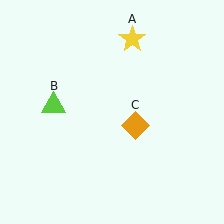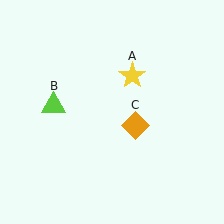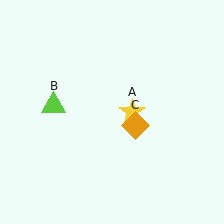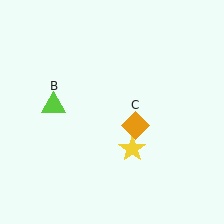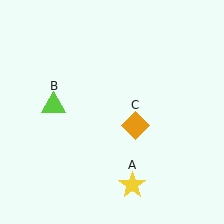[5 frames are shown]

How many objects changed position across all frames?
1 object changed position: yellow star (object A).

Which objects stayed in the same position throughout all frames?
Lime triangle (object B) and orange diamond (object C) remained stationary.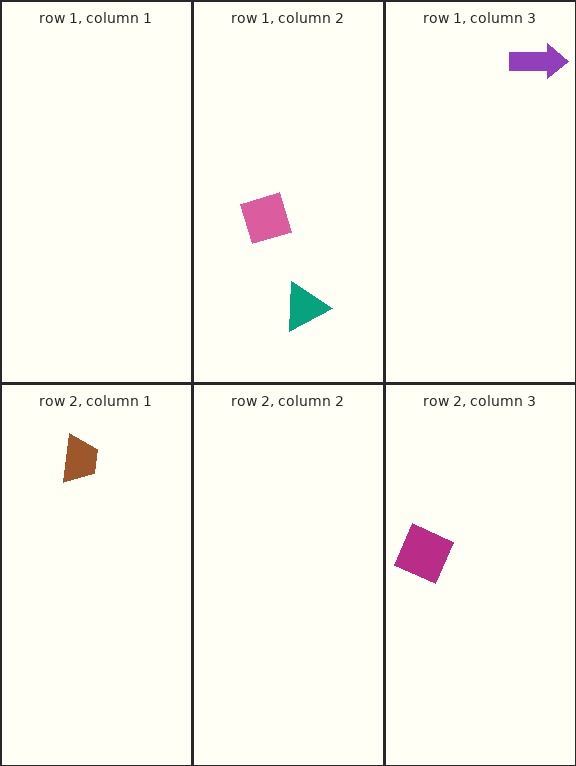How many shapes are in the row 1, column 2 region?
2.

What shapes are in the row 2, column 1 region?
The brown trapezoid.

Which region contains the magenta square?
The row 2, column 3 region.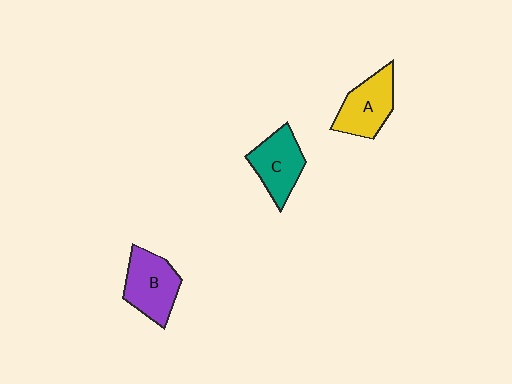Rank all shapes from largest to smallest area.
From largest to smallest: B (purple), A (yellow), C (teal).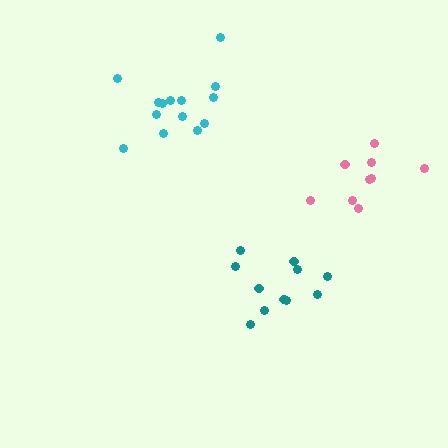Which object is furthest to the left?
The cyan cluster is leftmost.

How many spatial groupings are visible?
There are 3 spatial groupings.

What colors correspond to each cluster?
The clusters are colored: teal, pink, cyan.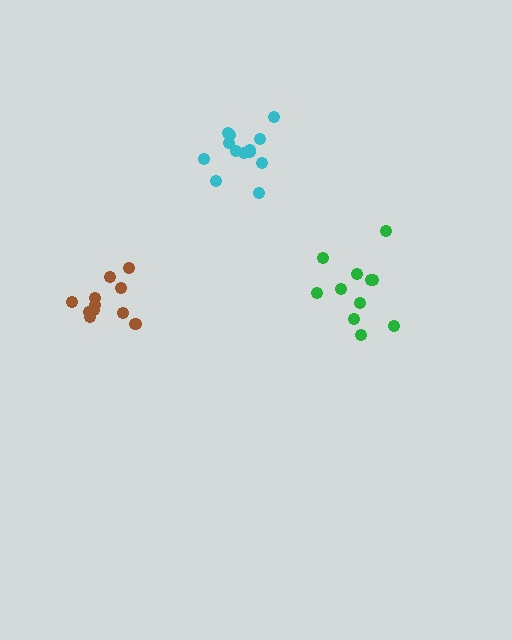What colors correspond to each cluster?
The clusters are colored: green, brown, cyan.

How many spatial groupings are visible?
There are 3 spatial groupings.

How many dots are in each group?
Group 1: 11 dots, Group 2: 11 dots, Group 3: 13 dots (35 total).